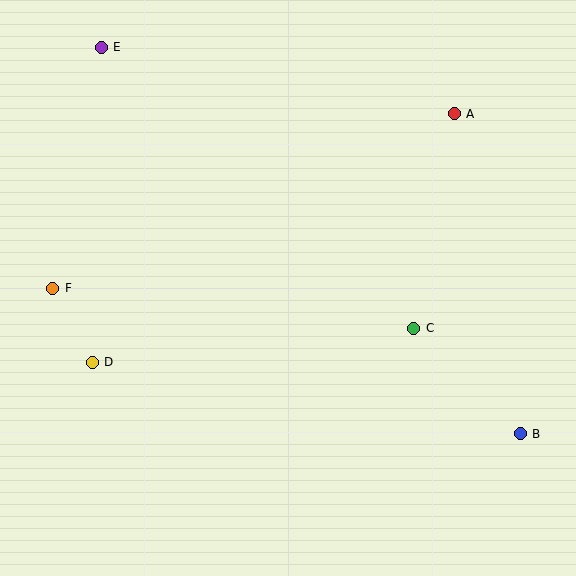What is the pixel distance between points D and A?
The distance between D and A is 439 pixels.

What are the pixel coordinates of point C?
Point C is at (414, 328).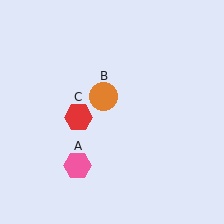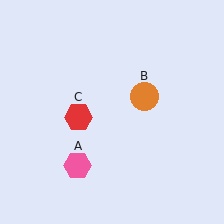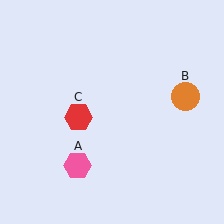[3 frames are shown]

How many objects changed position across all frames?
1 object changed position: orange circle (object B).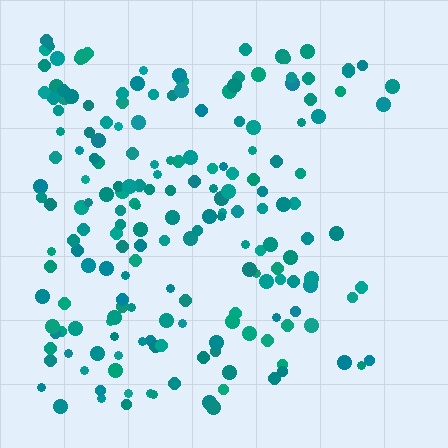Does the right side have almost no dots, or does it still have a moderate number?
Still a moderate number, just noticeably fewer than the left.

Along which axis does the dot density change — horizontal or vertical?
Horizontal.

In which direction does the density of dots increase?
From right to left, with the left side densest.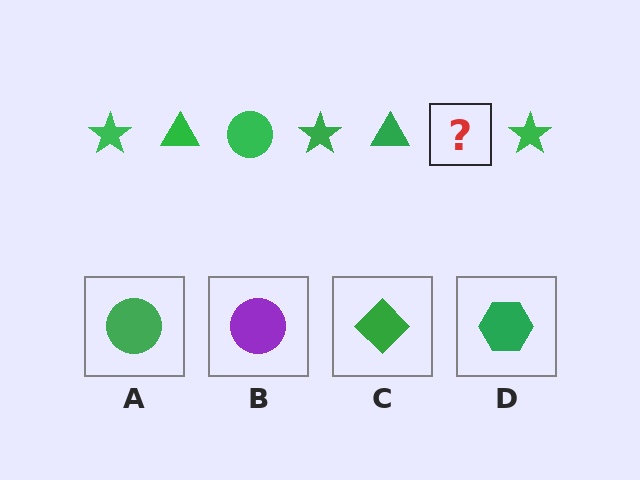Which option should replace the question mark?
Option A.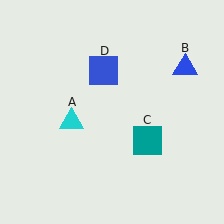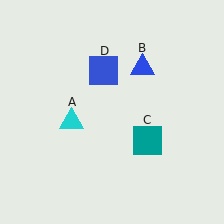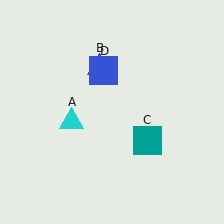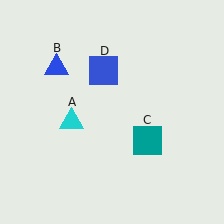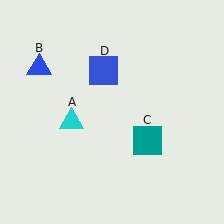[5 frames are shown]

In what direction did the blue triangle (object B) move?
The blue triangle (object B) moved left.